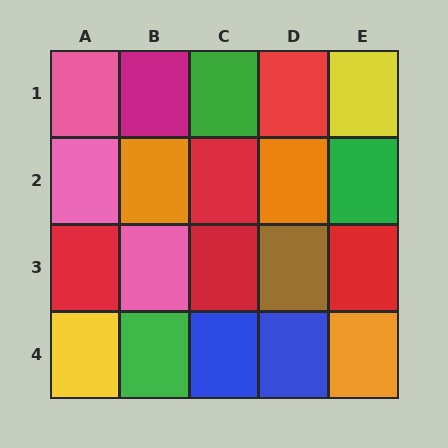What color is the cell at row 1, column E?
Yellow.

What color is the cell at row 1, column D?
Red.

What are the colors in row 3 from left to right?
Red, pink, red, brown, red.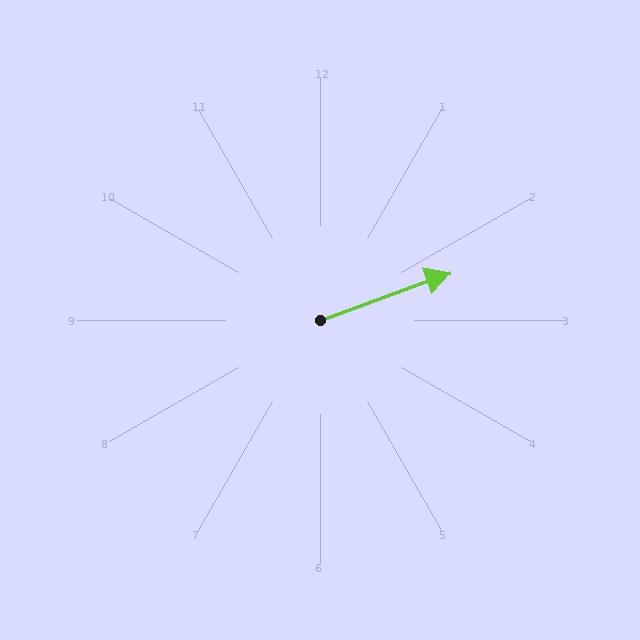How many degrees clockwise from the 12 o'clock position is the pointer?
Approximately 70 degrees.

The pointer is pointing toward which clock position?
Roughly 2 o'clock.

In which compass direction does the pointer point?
East.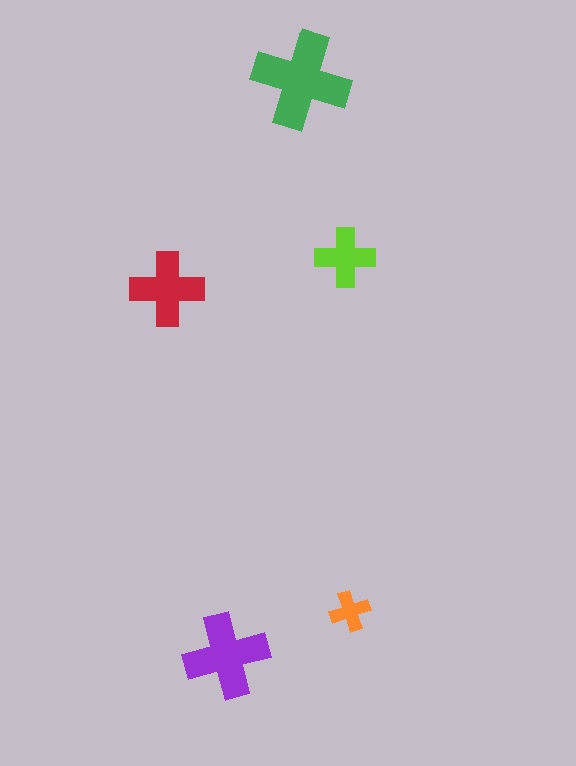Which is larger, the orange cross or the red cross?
The red one.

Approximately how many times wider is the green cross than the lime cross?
About 1.5 times wider.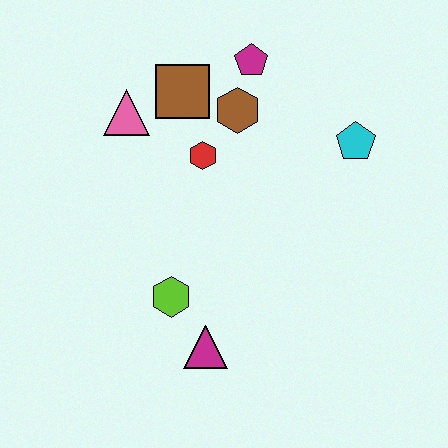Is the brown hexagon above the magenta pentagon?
No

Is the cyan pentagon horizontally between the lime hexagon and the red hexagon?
No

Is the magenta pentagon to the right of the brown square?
Yes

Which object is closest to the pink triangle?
The brown square is closest to the pink triangle.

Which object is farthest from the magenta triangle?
The magenta pentagon is farthest from the magenta triangle.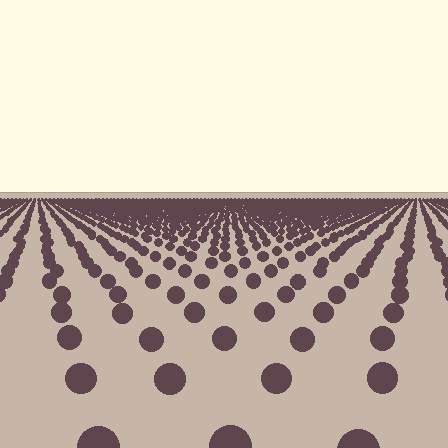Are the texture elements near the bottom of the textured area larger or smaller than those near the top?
Larger. Near the bottom, elements are closer to the viewer and appear at a bigger on-screen size.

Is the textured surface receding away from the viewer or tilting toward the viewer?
The surface is receding away from the viewer. Texture elements get smaller and denser toward the top.